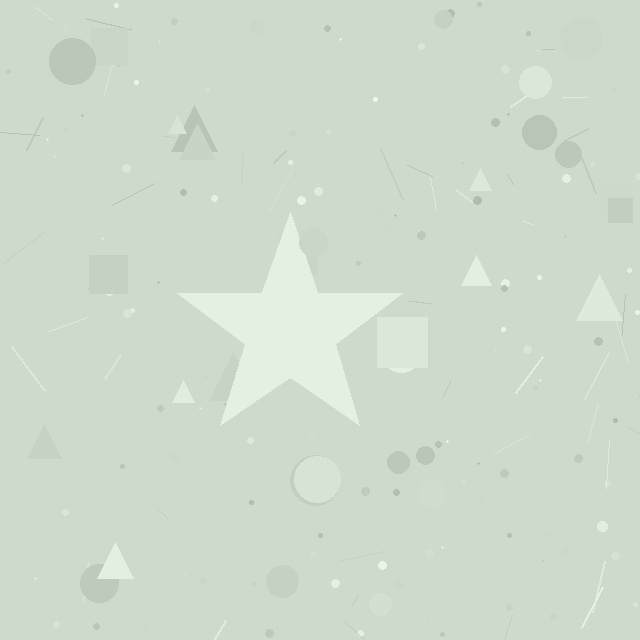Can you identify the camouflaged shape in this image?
The camouflaged shape is a star.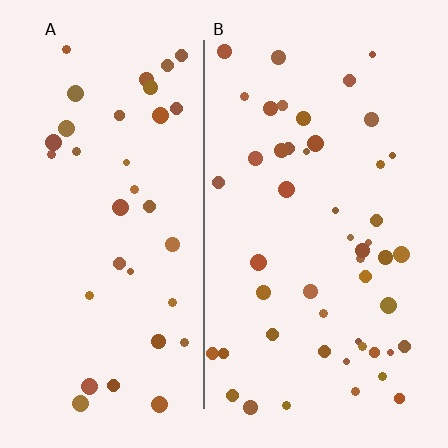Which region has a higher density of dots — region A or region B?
B (the right).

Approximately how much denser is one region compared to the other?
Approximately 1.4× — region B over region A.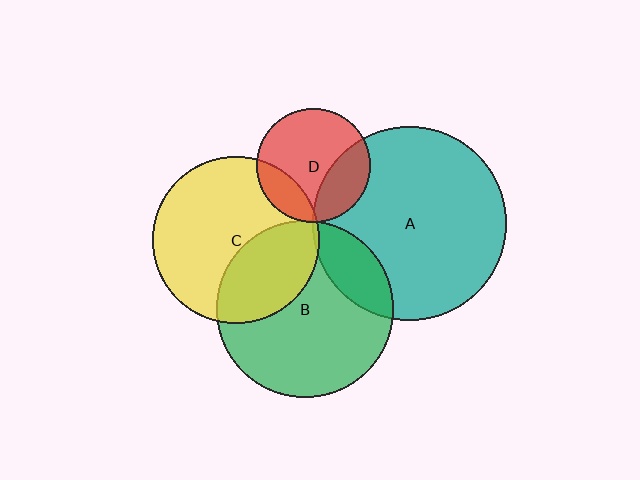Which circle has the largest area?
Circle A (teal).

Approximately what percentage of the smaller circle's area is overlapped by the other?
Approximately 5%.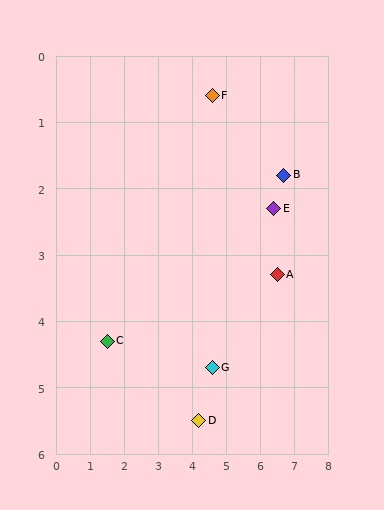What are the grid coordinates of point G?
Point G is at approximately (4.6, 4.7).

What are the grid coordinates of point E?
Point E is at approximately (6.4, 2.3).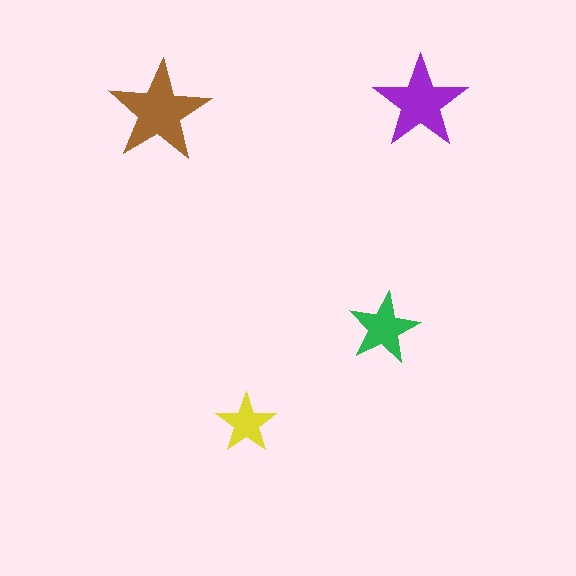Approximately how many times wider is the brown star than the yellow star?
About 1.5 times wider.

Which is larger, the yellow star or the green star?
The green one.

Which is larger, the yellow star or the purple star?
The purple one.